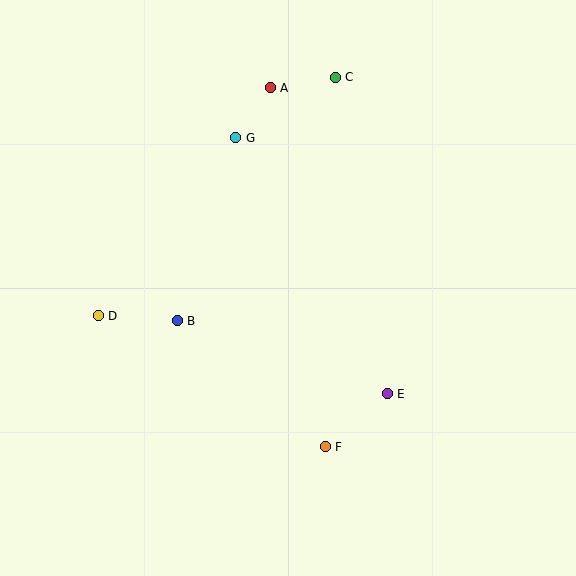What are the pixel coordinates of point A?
Point A is at (270, 88).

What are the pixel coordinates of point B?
Point B is at (177, 321).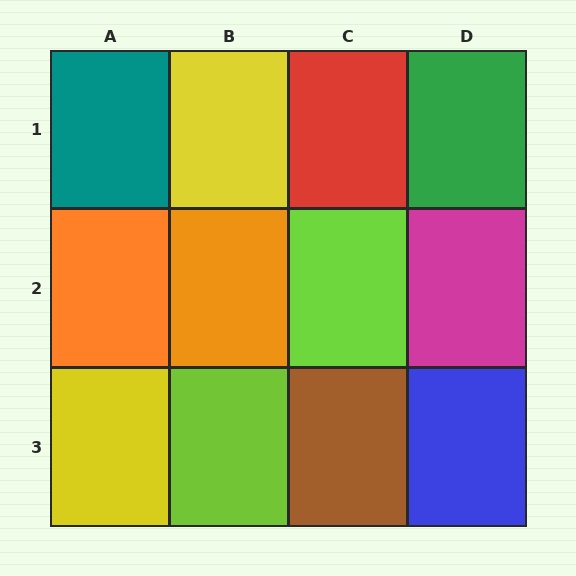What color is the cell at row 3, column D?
Blue.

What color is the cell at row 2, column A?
Orange.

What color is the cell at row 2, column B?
Orange.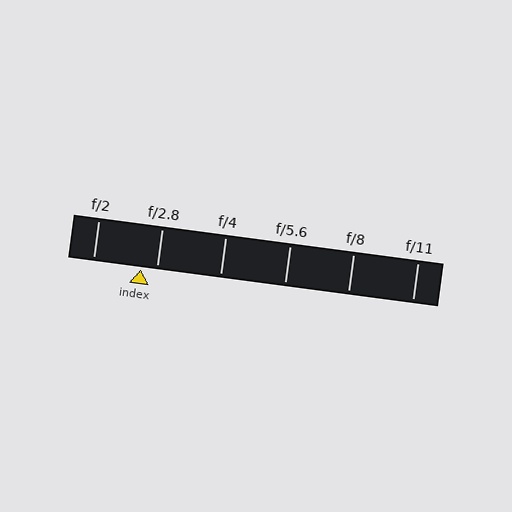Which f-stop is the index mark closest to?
The index mark is closest to f/2.8.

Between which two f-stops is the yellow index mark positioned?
The index mark is between f/2 and f/2.8.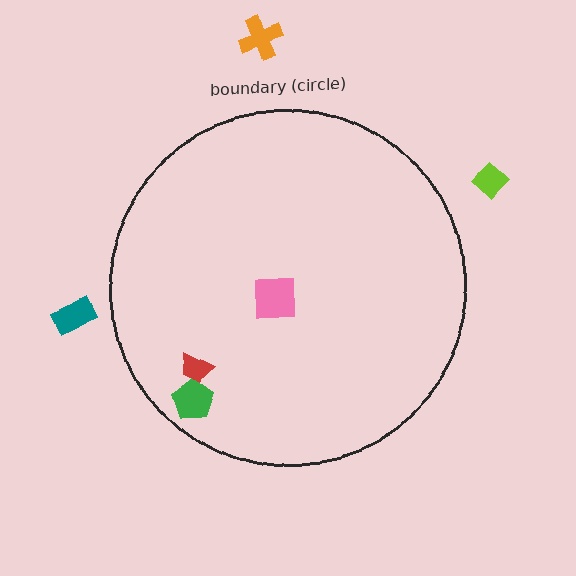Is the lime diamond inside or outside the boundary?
Outside.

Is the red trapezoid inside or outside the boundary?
Inside.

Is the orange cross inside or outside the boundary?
Outside.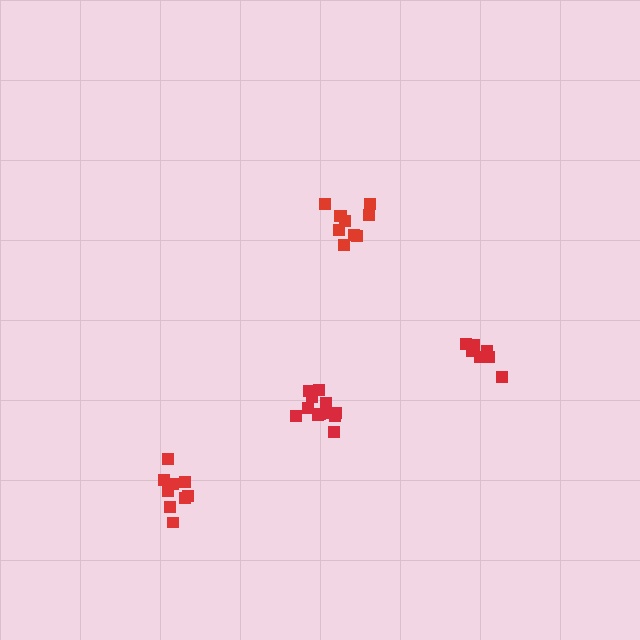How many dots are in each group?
Group 1: 10 dots, Group 2: 12 dots, Group 3: 7 dots, Group 4: 9 dots (38 total).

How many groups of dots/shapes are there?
There are 4 groups.